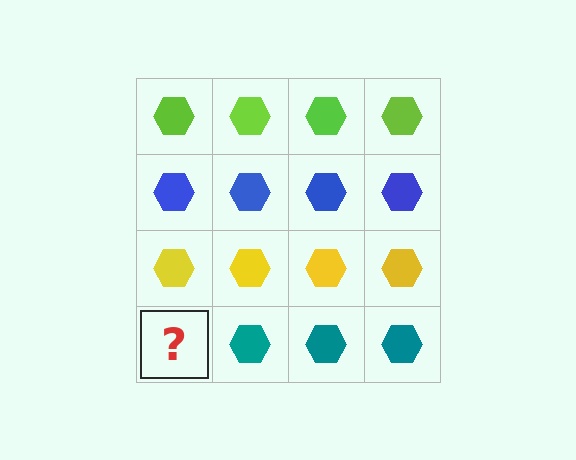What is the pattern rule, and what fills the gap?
The rule is that each row has a consistent color. The gap should be filled with a teal hexagon.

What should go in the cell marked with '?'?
The missing cell should contain a teal hexagon.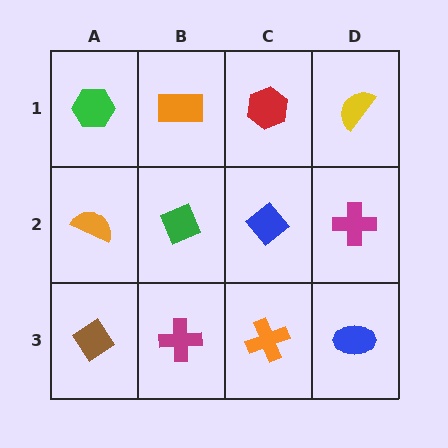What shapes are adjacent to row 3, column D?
A magenta cross (row 2, column D), an orange cross (row 3, column C).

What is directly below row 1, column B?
A green diamond.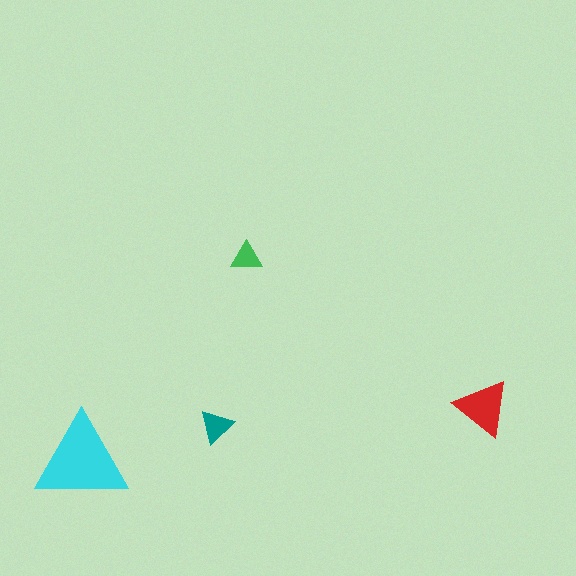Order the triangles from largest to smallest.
the cyan one, the red one, the teal one, the green one.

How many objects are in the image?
There are 4 objects in the image.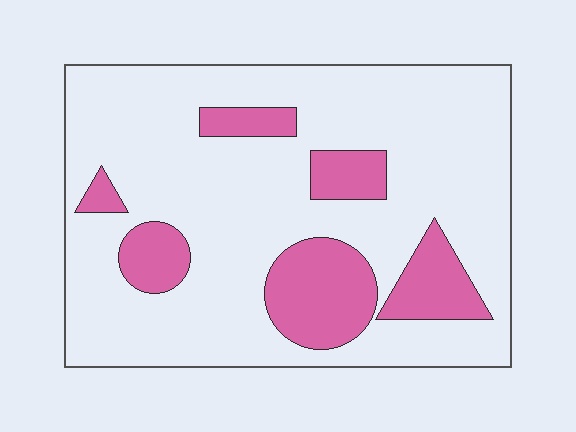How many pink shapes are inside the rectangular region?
6.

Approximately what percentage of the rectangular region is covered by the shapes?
Approximately 20%.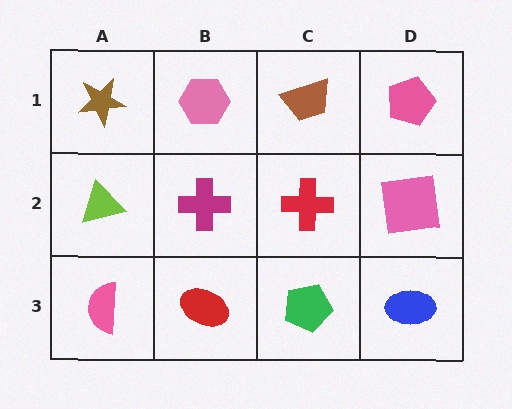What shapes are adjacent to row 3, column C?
A red cross (row 2, column C), a red ellipse (row 3, column B), a blue ellipse (row 3, column D).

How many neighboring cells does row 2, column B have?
4.